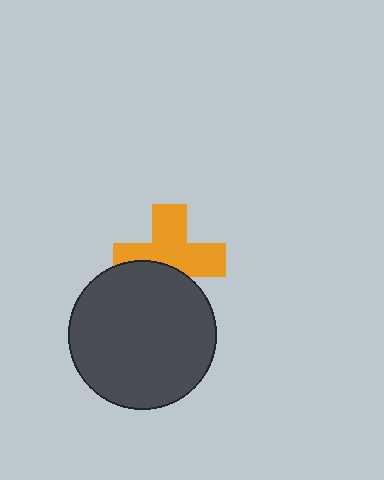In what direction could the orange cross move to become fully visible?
The orange cross could move up. That would shift it out from behind the dark gray circle entirely.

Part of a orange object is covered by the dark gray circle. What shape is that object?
It is a cross.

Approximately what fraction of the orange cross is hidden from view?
Roughly 36% of the orange cross is hidden behind the dark gray circle.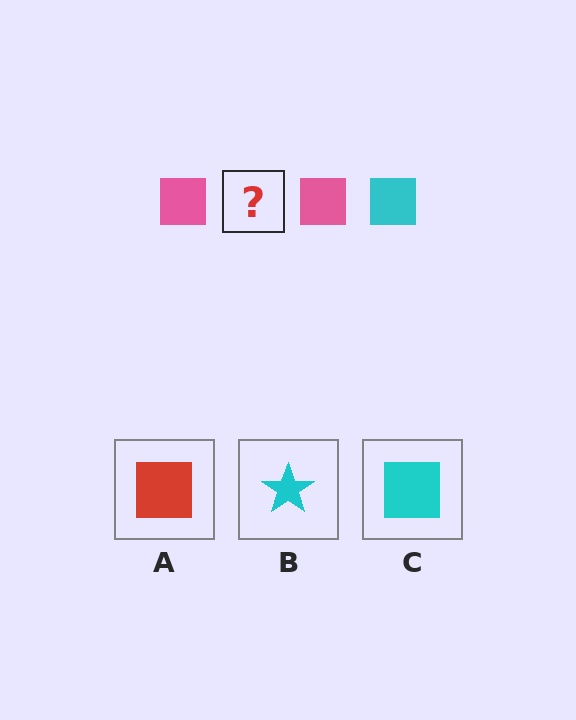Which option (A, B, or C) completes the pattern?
C.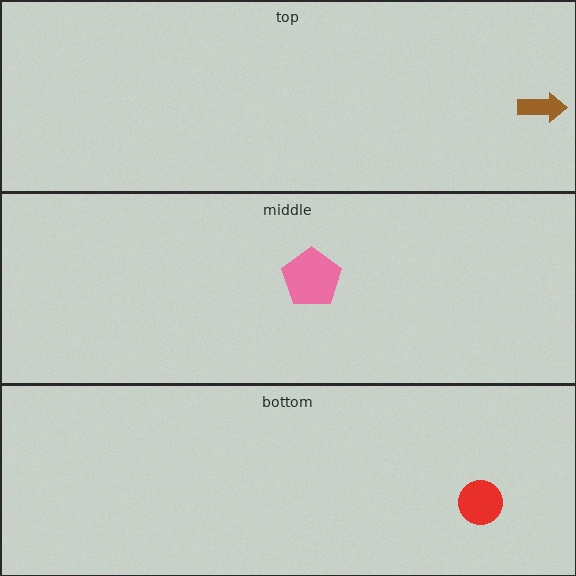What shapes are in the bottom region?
The red circle.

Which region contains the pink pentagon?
The middle region.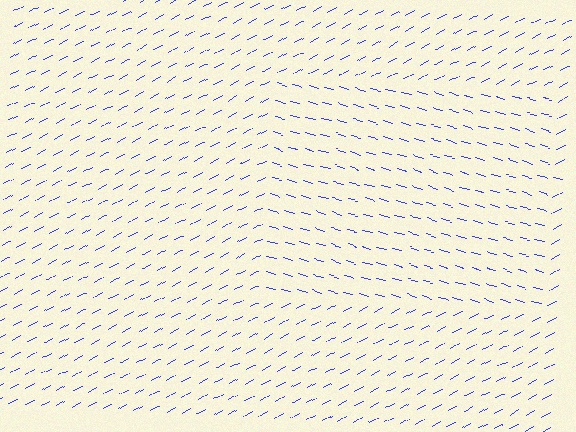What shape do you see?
I see a rectangle.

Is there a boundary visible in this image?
Yes, there is a texture boundary formed by a change in line orientation.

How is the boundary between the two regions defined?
The boundary is defined purely by a change in line orientation (approximately 45 degrees difference). All lines are the same color and thickness.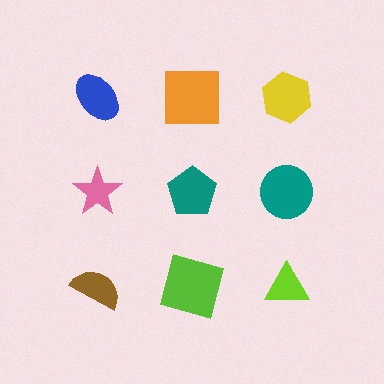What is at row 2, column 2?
A teal pentagon.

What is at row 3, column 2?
A lime square.